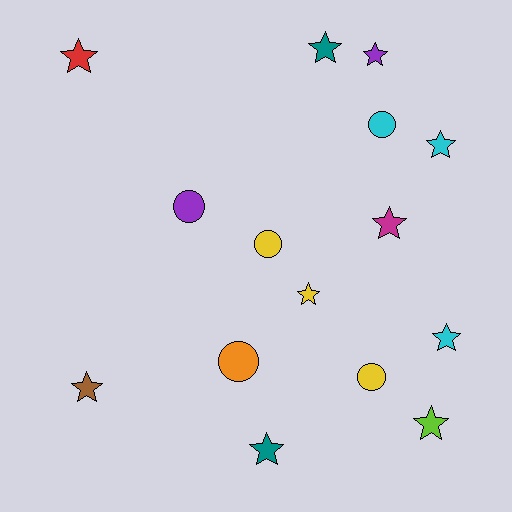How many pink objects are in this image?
There are no pink objects.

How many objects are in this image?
There are 15 objects.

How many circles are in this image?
There are 5 circles.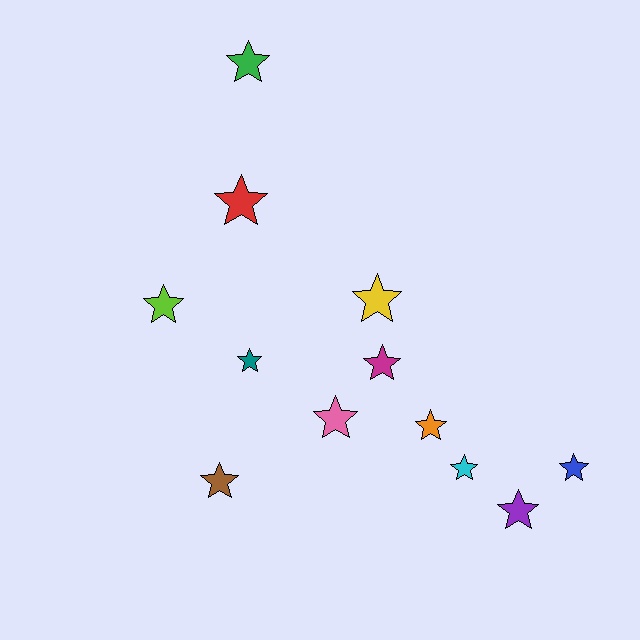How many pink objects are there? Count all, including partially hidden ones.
There is 1 pink object.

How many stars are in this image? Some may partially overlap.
There are 12 stars.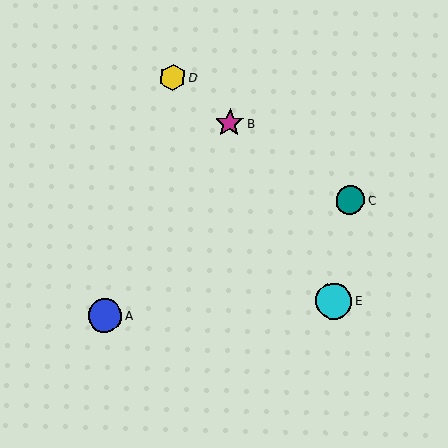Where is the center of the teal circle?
The center of the teal circle is at (350, 200).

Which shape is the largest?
The cyan circle (labeled E) is the largest.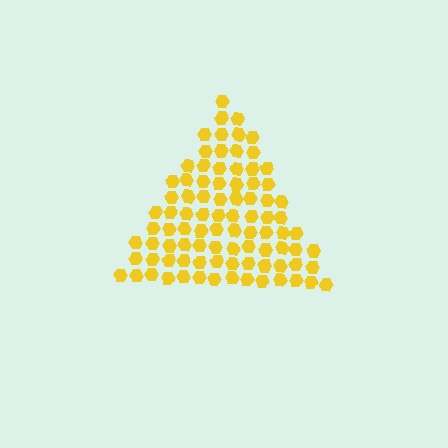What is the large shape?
The large shape is a triangle.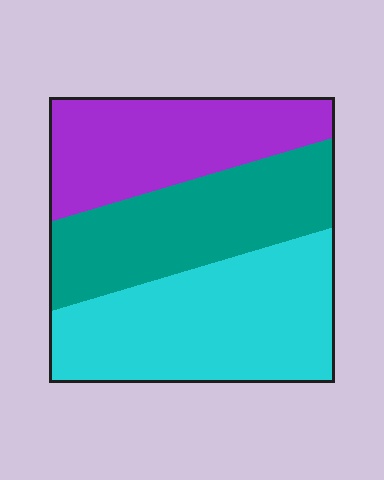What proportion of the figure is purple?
Purple covers roughly 30% of the figure.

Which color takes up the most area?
Cyan, at roughly 40%.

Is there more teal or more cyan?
Cyan.